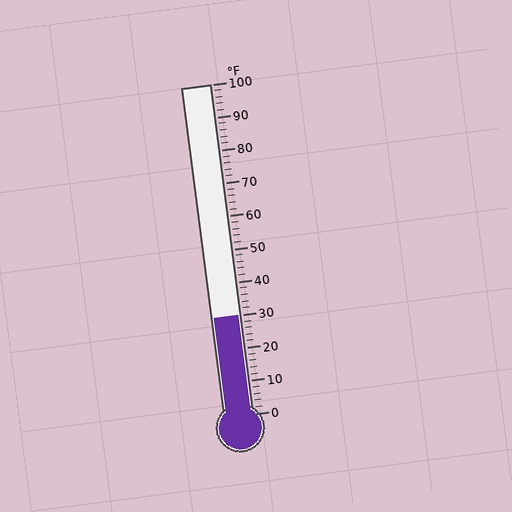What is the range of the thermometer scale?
The thermometer scale ranges from 0°F to 100°F.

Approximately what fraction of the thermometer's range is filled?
The thermometer is filled to approximately 30% of its range.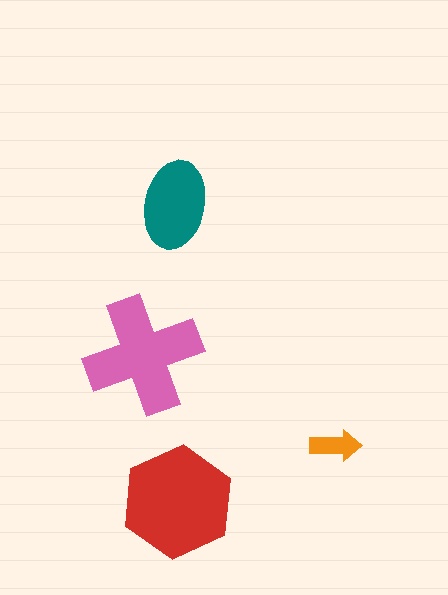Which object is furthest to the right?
The orange arrow is rightmost.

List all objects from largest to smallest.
The red hexagon, the pink cross, the teal ellipse, the orange arrow.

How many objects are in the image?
There are 4 objects in the image.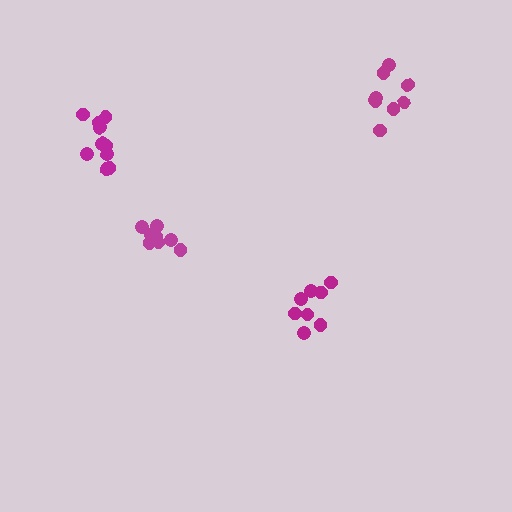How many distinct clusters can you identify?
There are 4 distinct clusters.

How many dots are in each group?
Group 1: 8 dots, Group 2: 8 dots, Group 3: 8 dots, Group 4: 10 dots (34 total).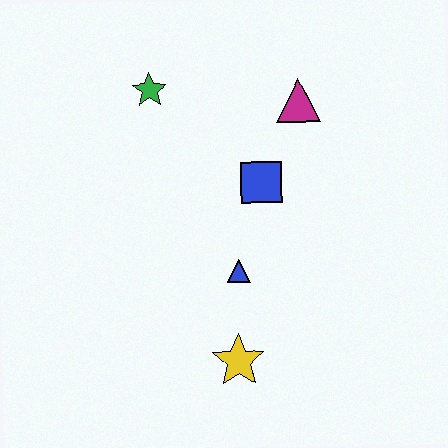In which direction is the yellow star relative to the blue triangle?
The yellow star is below the blue triangle.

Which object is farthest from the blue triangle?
The green star is farthest from the blue triangle.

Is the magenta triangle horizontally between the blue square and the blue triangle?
No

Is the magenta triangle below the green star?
Yes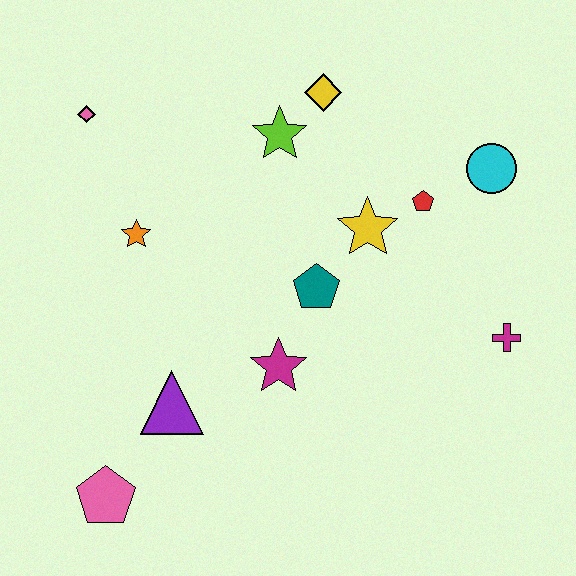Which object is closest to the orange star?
The pink diamond is closest to the orange star.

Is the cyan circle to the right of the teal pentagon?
Yes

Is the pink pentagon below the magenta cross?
Yes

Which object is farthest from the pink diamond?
The magenta cross is farthest from the pink diamond.